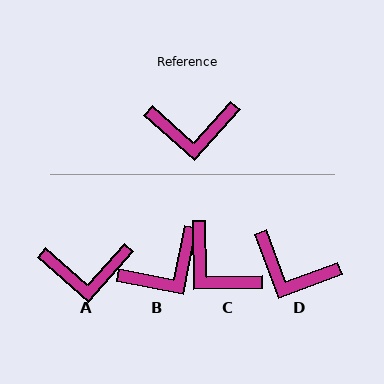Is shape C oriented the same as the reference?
No, it is off by about 47 degrees.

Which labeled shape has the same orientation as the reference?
A.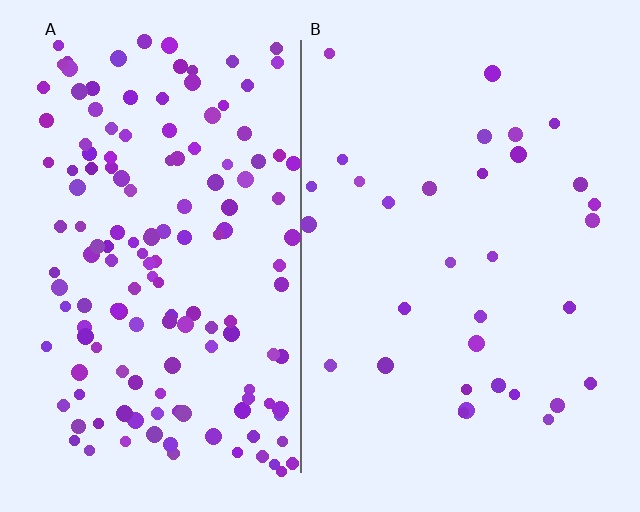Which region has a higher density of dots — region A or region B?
A (the left).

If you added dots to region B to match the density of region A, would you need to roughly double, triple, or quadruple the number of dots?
Approximately quadruple.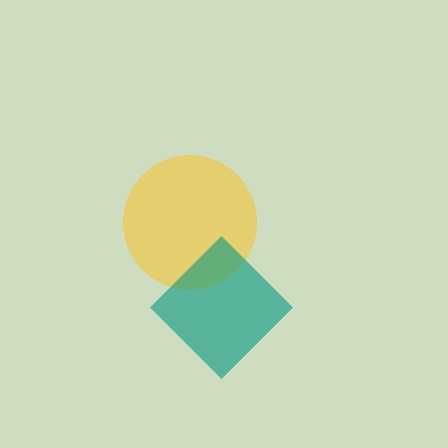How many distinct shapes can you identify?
There are 2 distinct shapes: a yellow circle, a teal diamond.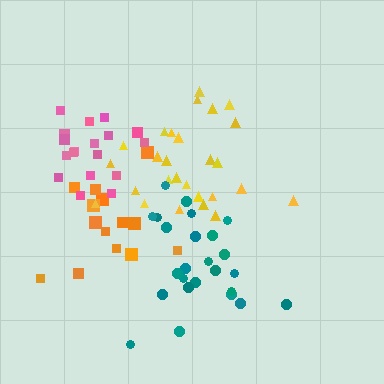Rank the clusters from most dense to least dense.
pink, yellow, teal, orange.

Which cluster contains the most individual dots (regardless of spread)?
Yellow (27).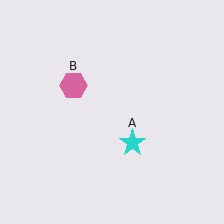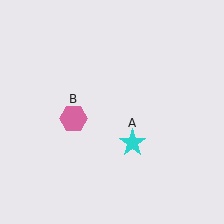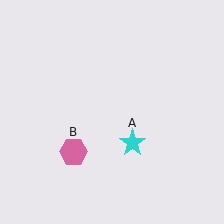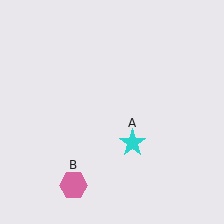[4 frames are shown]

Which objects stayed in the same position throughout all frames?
Cyan star (object A) remained stationary.